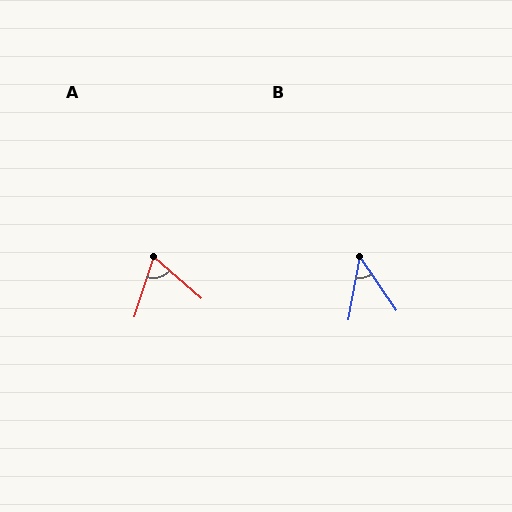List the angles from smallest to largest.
B (44°), A (67°).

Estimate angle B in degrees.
Approximately 44 degrees.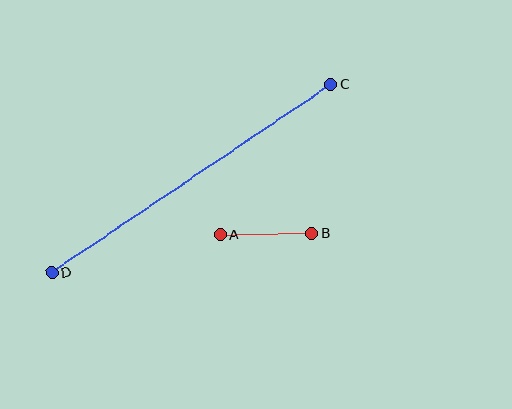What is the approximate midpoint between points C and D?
The midpoint is at approximately (191, 179) pixels.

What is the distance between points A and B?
The distance is approximately 91 pixels.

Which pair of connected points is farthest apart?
Points C and D are farthest apart.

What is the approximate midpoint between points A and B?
The midpoint is at approximately (266, 234) pixels.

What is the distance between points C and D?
The distance is approximately 336 pixels.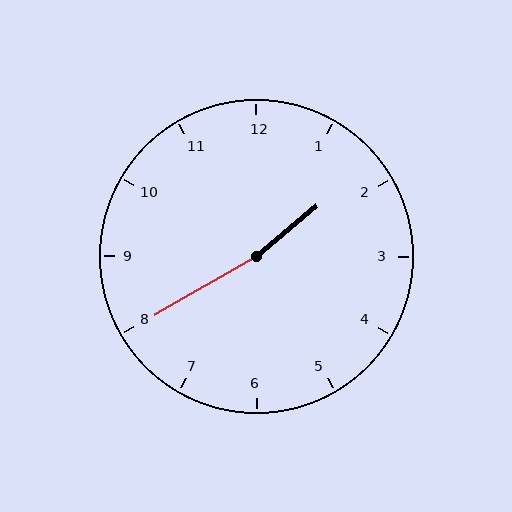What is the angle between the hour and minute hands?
Approximately 170 degrees.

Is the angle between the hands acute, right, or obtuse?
It is obtuse.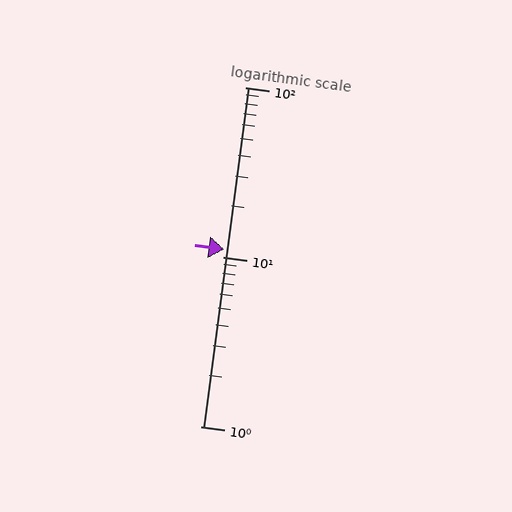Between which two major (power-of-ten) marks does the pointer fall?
The pointer is between 10 and 100.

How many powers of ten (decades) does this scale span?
The scale spans 2 decades, from 1 to 100.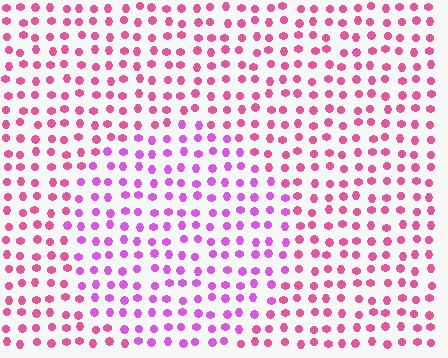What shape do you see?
I see a circle.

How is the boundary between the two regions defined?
The boundary is defined purely by a slight shift in hue (about 34 degrees). Spacing, size, and orientation are identical on both sides.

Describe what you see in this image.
The image is filled with small pink elements in a uniform arrangement. A circle-shaped region is visible where the elements are tinted to a slightly different hue, forming a subtle color boundary.